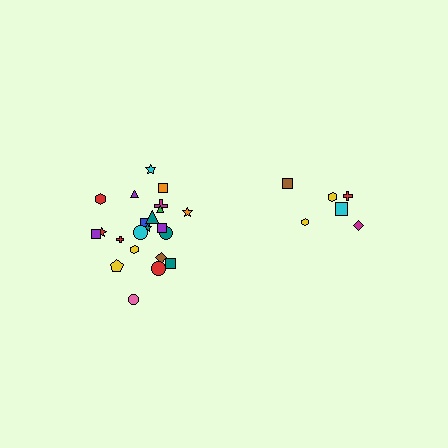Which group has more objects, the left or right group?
The left group.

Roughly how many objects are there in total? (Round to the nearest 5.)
Roughly 30 objects in total.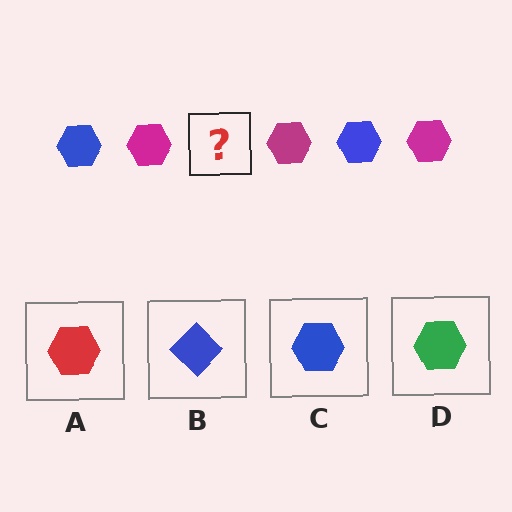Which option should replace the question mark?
Option C.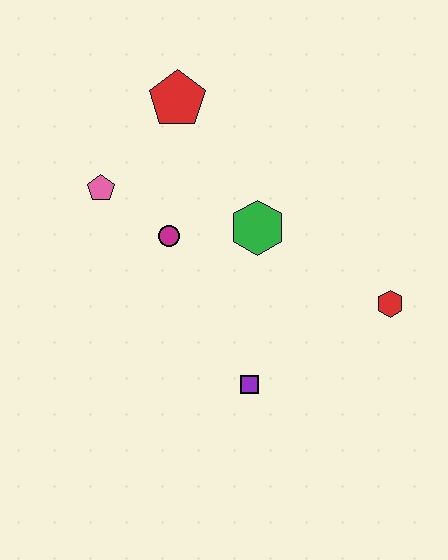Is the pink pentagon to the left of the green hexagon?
Yes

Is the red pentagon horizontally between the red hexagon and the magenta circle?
Yes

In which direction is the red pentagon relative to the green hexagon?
The red pentagon is above the green hexagon.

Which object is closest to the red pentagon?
The pink pentagon is closest to the red pentagon.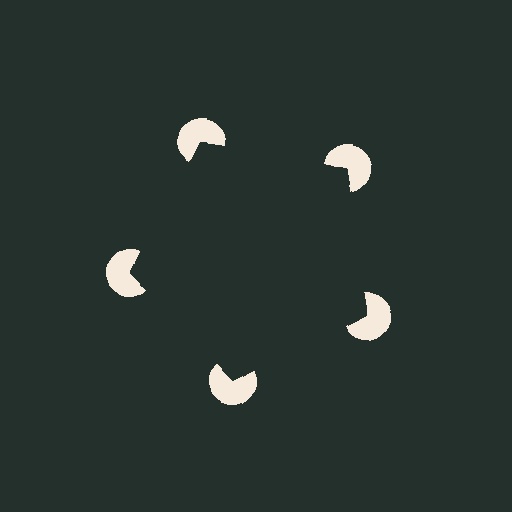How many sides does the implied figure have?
5 sides.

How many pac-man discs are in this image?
There are 5 — one at each vertex of the illusory pentagon.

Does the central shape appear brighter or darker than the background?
It typically appears slightly darker than the background, even though no actual brightness change is drawn.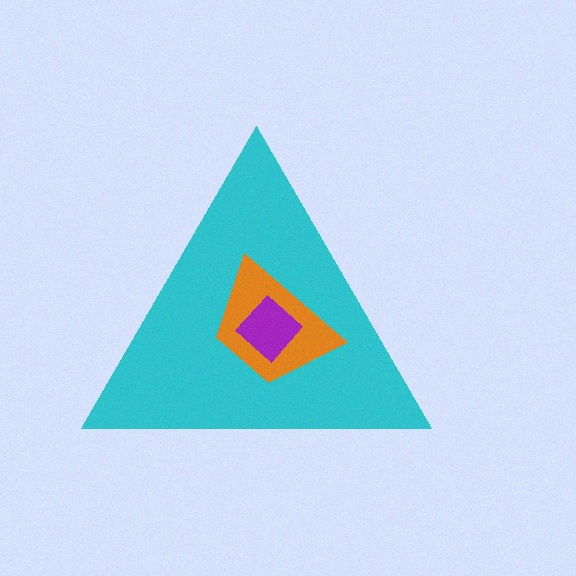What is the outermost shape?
The cyan triangle.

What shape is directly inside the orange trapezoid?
The purple diamond.